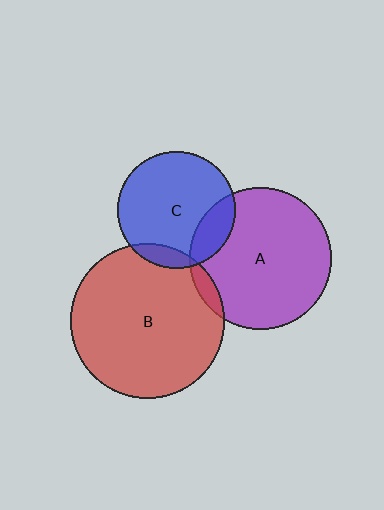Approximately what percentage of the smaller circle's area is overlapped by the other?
Approximately 10%.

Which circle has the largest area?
Circle B (red).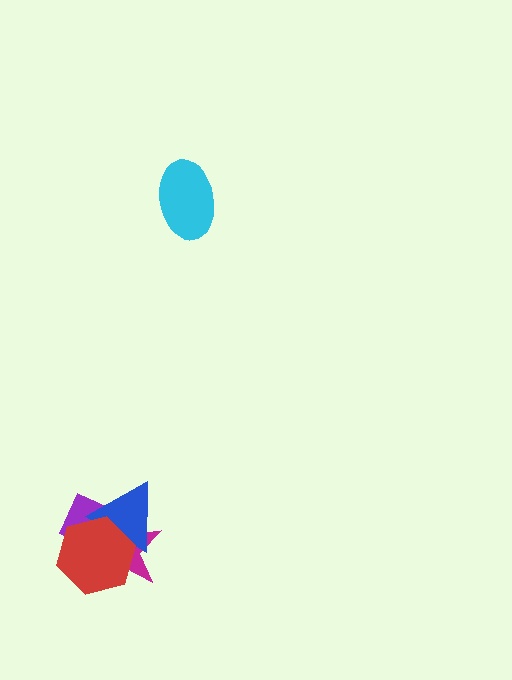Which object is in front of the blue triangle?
The red hexagon is in front of the blue triangle.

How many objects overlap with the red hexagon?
3 objects overlap with the red hexagon.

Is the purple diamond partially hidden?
Yes, it is partially covered by another shape.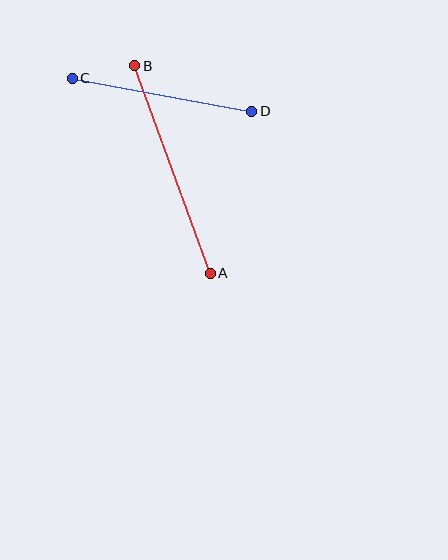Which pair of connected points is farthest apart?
Points A and B are farthest apart.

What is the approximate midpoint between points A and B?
The midpoint is at approximately (173, 170) pixels.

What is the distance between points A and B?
The distance is approximately 221 pixels.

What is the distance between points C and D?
The distance is approximately 182 pixels.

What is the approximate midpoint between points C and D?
The midpoint is at approximately (162, 95) pixels.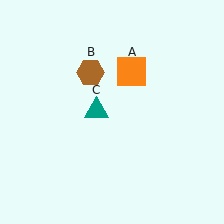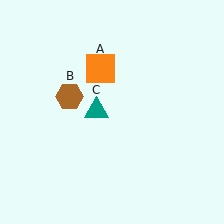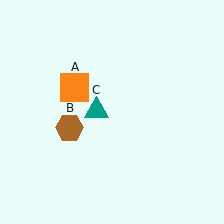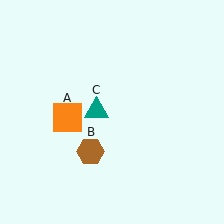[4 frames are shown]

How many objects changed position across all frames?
2 objects changed position: orange square (object A), brown hexagon (object B).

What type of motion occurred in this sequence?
The orange square (object A), brown hexagon (object B) rotated counterclockwise around the center of the scene.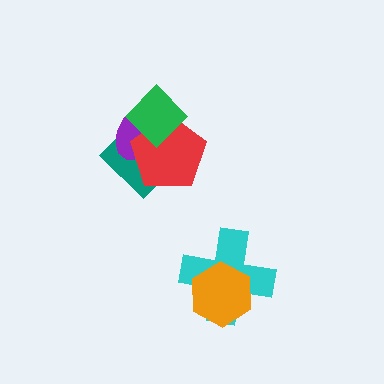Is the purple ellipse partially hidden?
Yes, it is partially covered by another shape.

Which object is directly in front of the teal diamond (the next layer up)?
The purple ellipse is directly in front of the teal diamond.